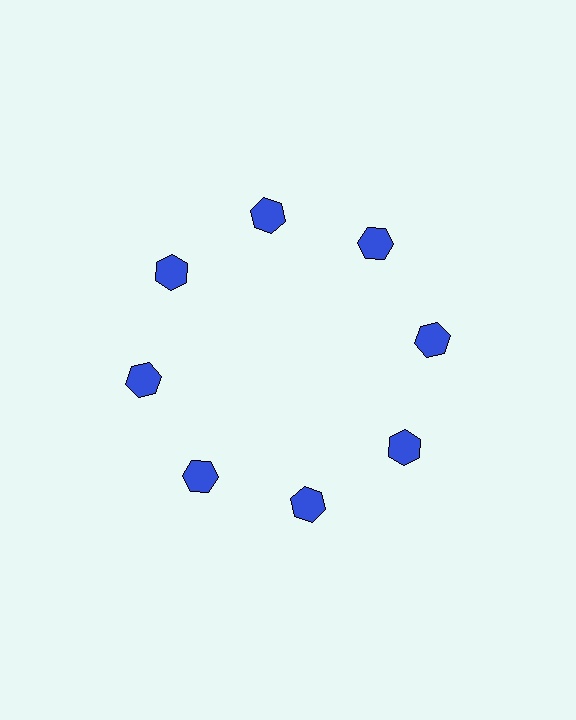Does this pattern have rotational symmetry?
Yes, this pattern has 8-fold rotational symmetry. It looks the same after rotating 45 degrees around the center.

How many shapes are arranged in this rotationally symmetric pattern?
There are 8 shapes, arranged in 8 groups of 1.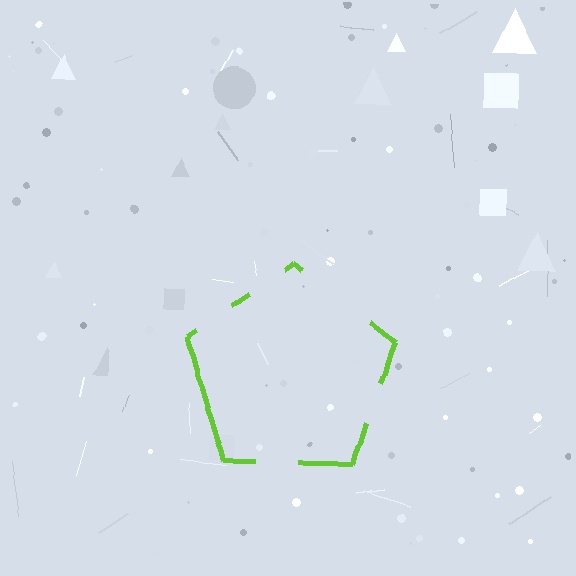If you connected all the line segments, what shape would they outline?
They would outline a pentagon.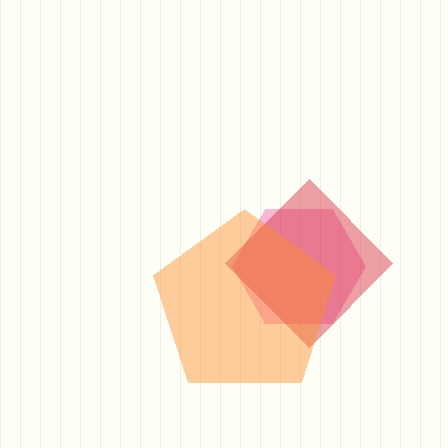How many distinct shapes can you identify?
There are 3 distinct shapes: a pink hexagon, a red diamond, an orange pentagon.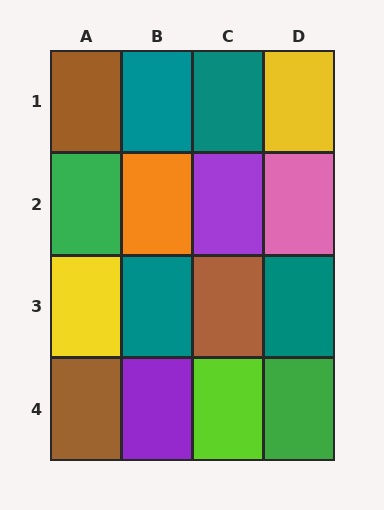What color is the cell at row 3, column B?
Teal.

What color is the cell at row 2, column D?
Pink.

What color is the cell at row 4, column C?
Lime.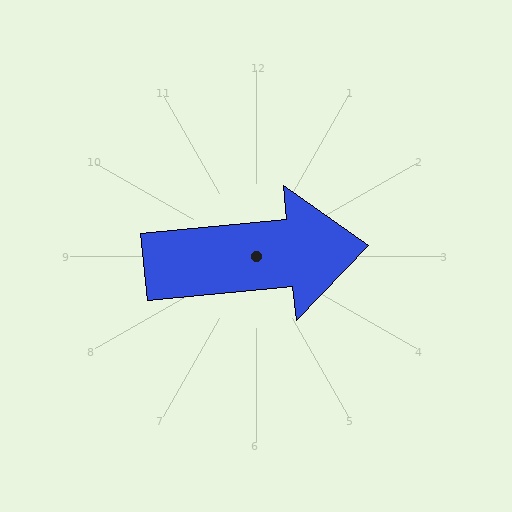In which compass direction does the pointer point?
East.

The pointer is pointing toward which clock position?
Roughly 3 o'clock.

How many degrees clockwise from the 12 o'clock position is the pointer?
Approximately 85 degrees.